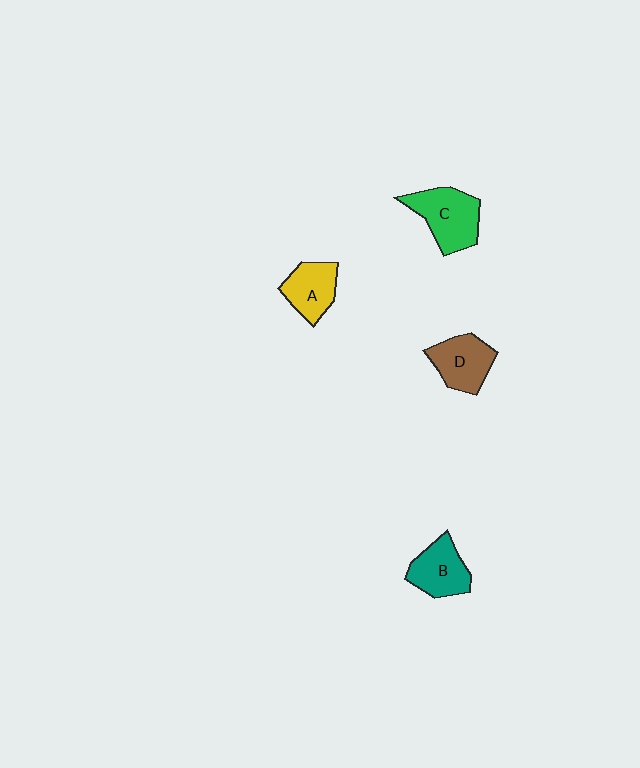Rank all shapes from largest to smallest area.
From largest to smallest: C (green), D (brown), B (teal), A (yellow).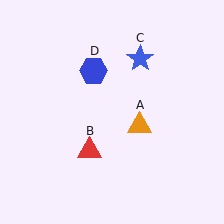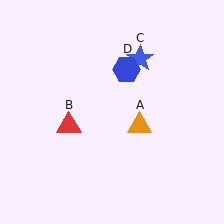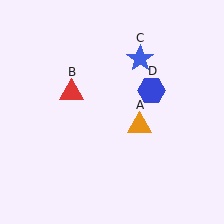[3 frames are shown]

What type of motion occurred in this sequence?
The red triangle (object B), blue hexagon (object D) rotated clockwise around the center of the scene.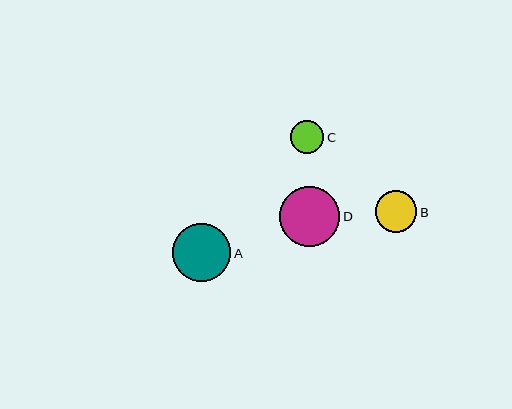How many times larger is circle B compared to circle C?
Circle B is approximately 1.2 times the size of circle C.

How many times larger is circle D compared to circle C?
Circle D is approximately 1.8 times the size of circle C.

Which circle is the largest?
Circle D is the largest with a size of approximately 60 pixels.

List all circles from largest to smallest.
From largest to smallest: D, A, B, C.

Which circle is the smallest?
Circle C is the smallest with a size of approximately 33 pixels.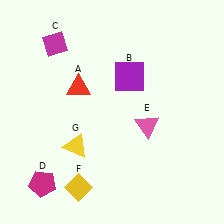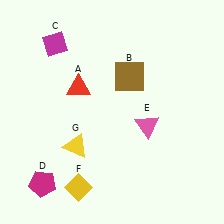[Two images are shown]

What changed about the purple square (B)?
In Image 1, B is purple. In Image 2, it changed to brown.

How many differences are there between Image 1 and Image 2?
There is 1 difference between the two images.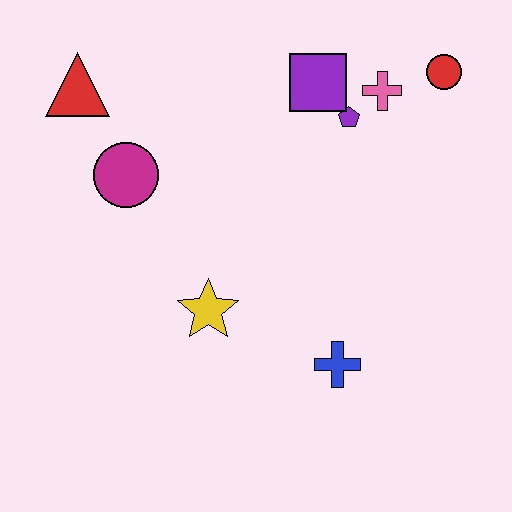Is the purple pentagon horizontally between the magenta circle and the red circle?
Yes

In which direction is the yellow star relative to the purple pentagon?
The yellow star is below the purple pentagon.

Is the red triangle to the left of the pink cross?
Yes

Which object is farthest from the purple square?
The blue cross is farthest from the purple square.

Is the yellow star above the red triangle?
No